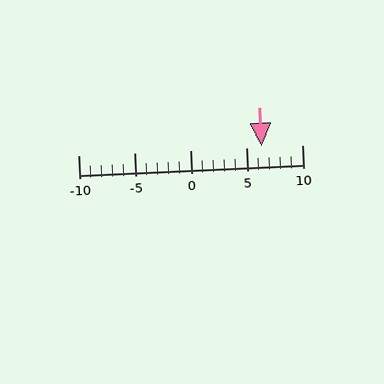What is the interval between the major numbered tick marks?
The major tick marks are spaced 5 units apart.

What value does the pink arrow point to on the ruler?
The pink arrow points to approximately 6.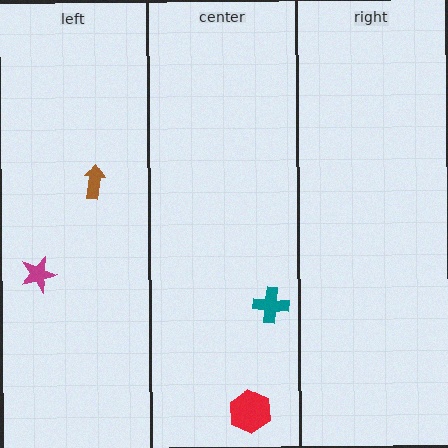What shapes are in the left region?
The brown arrow, the magenta star.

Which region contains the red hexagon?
The center region.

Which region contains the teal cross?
The center region.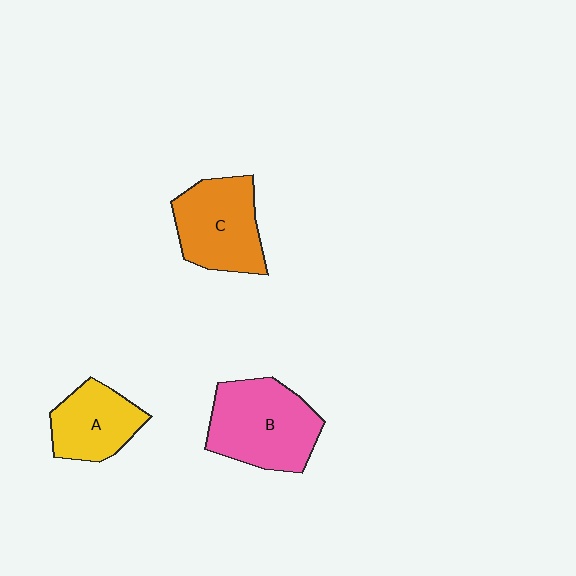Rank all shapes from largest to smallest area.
From largest to smallest: B (pink), C (orange), A (yellow).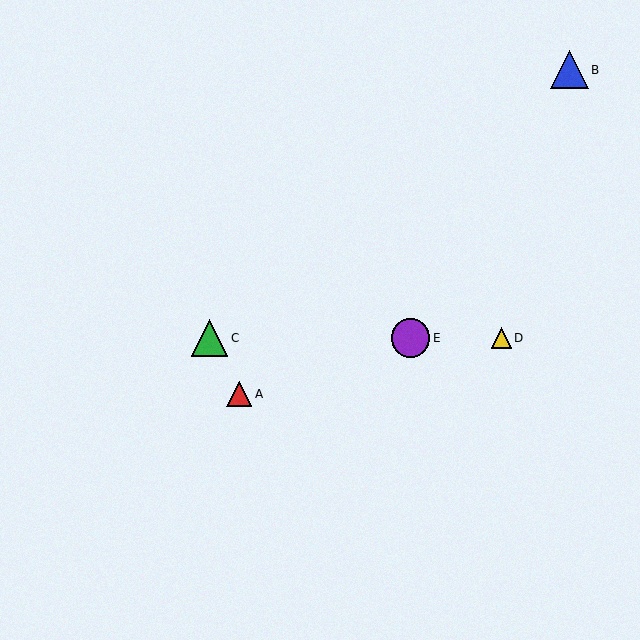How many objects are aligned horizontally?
3 objects (C, D, E) are aligned horizontally.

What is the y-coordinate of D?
Object D is at y≈338.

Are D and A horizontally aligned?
No, D is at y≈338 and A is at y≈394.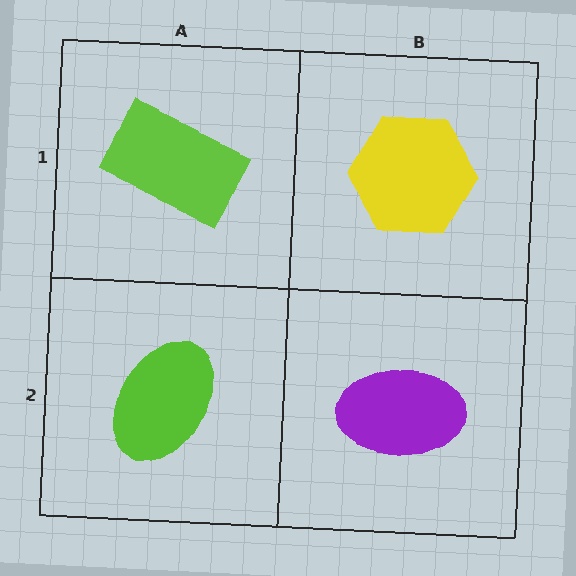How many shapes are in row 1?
2 shapes.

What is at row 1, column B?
A yellow hexagon.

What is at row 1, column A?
A lime rectangle.